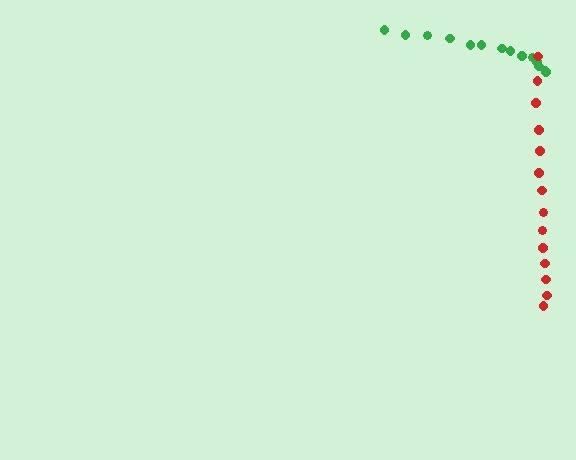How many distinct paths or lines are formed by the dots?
There are 2 distinct paths.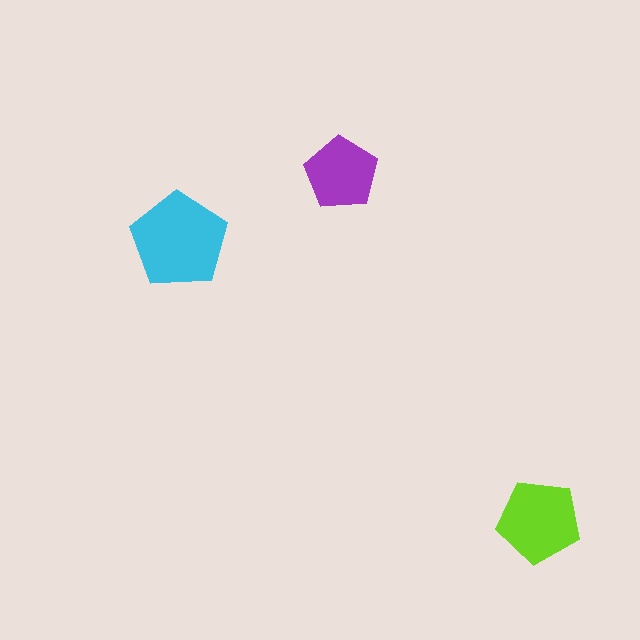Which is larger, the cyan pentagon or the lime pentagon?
The cyan one.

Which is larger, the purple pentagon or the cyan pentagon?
The cyan one.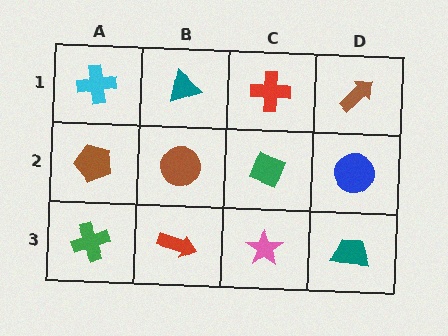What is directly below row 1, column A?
A brown pentagon.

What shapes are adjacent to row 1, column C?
A green diamond (row 2, column C), a teal triangle (row 1, column B), a brown arrow (row 1, column D).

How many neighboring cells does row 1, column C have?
3.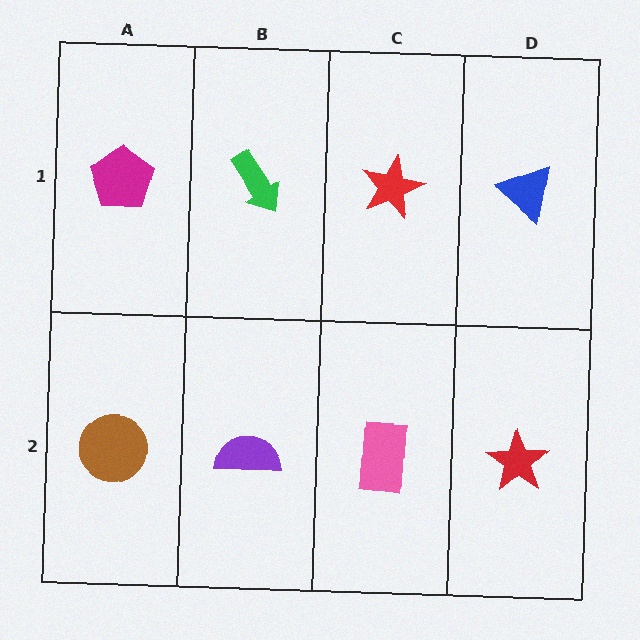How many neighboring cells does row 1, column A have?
2.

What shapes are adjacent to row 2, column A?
A magenta pentagon (row 1, column A), a purple semicircle (row 2, column B).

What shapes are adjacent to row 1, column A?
A brown circle (row 2, column A), a green arrow (row 1, column B).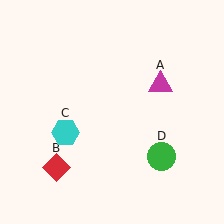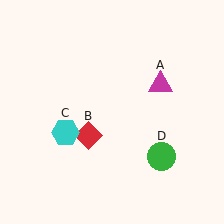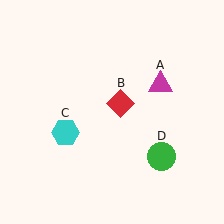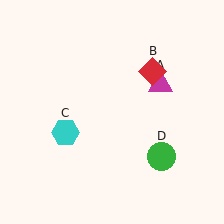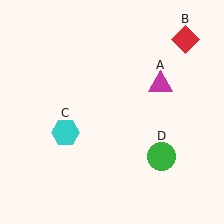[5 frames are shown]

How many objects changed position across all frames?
1 object changed position: red diamond (object B).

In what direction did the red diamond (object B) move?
The red diamond (object B) moved up and to the right.